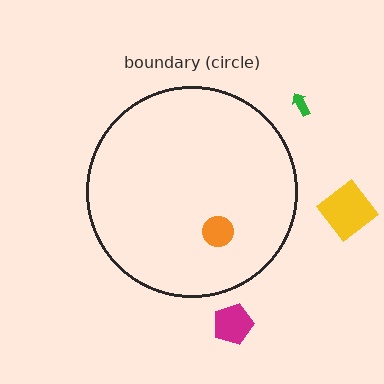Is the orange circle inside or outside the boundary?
Inside.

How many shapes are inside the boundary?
1 inside, 3 outside.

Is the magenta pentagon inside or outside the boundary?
Outside.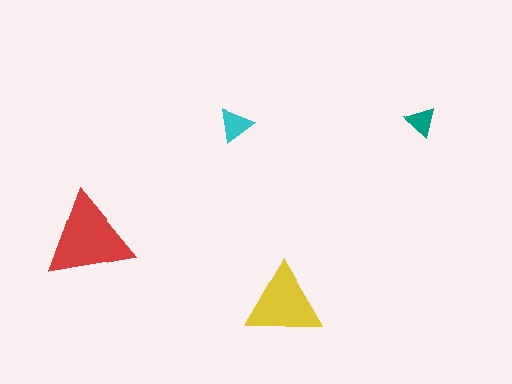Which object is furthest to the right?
The teal triangle is rightmost.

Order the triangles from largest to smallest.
the red one, the yellow one, the cyan one, the teal one.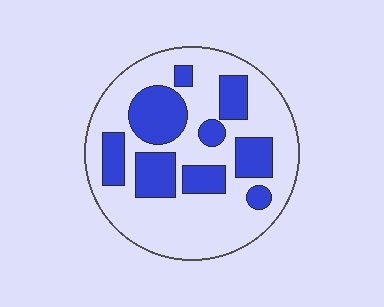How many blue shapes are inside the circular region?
9.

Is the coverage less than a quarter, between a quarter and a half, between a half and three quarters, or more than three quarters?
Between a quarter and a half.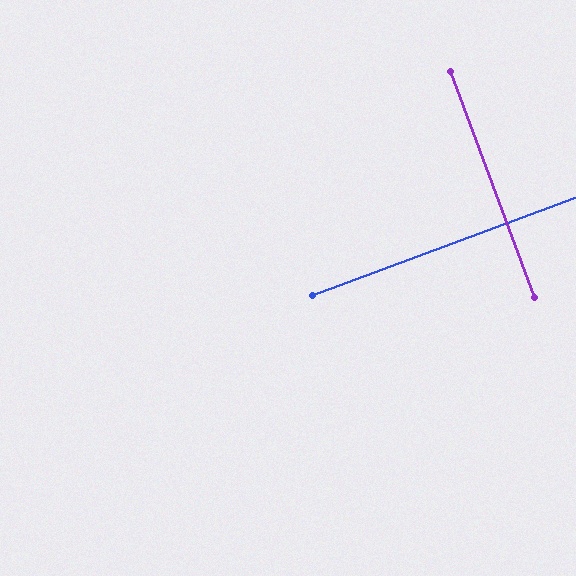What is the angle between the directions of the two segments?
Approximately 90 degrees.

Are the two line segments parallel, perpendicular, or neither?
Perpendicular — they meet at approximately 90°.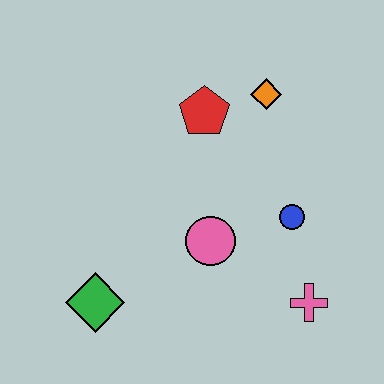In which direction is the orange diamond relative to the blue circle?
The orange diamond is above the blue circle.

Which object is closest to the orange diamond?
The red pentagon is closest to the orange diamond.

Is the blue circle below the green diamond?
No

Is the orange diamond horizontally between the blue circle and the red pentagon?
Yes